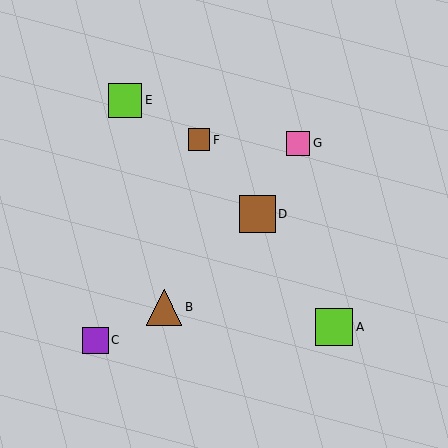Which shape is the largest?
The lime square (labeled A) is the largest.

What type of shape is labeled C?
Shape C is a purple square.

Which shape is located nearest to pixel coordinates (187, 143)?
The brown square (labeled F) at (199, 140) is nearest to that location.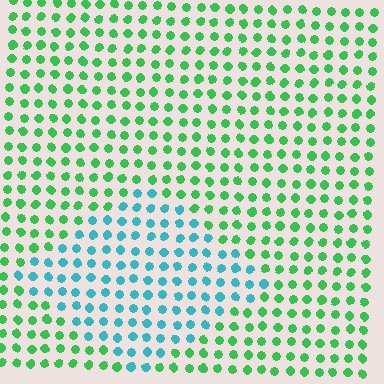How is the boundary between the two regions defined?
The boundary is defined purely by a slight shift in hue (about 53 degrees). Spacing, size, and orientation are identical on both sides.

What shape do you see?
I see a diamond.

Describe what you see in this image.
The image is filled with small green elements in a uniform arrangement. A diamond-shaped region is visible where the elements are tinted to a slightly different hue, forming a subtle color boundary.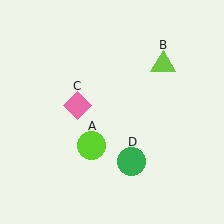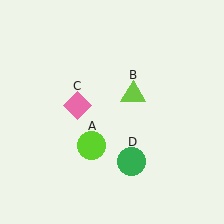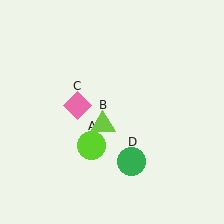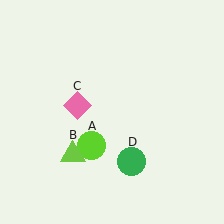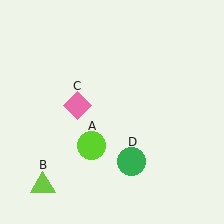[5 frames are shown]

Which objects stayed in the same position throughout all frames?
Lime circle (object A) and pink diamond (object C) and green circle (object D) remained stationary.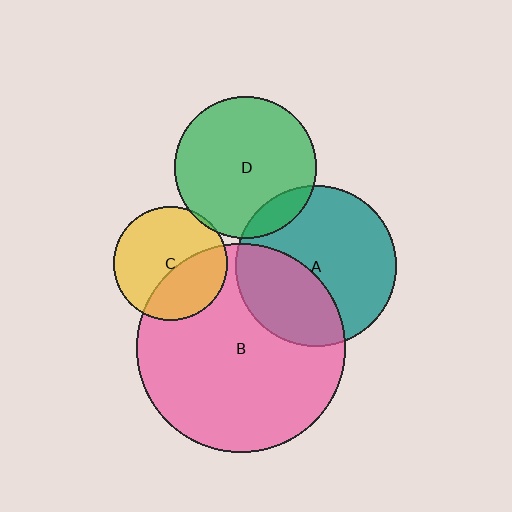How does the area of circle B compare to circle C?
Approximately 3.4 times.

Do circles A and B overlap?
Yes.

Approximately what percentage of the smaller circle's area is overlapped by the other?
Approximately 35%.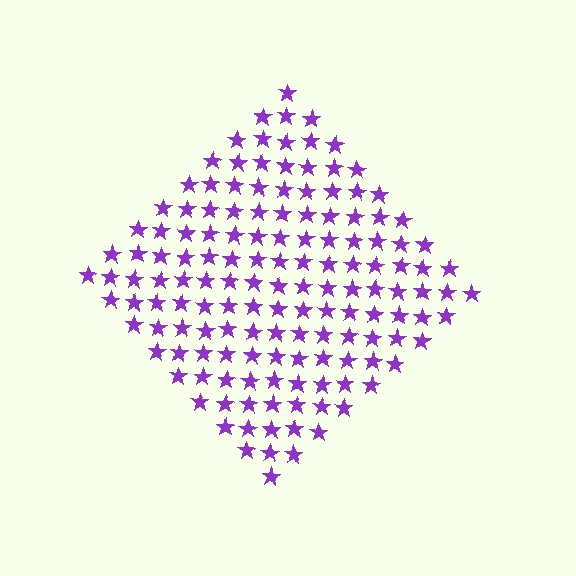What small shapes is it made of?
It is made of small stars.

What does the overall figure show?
The overall figure shows a diamond.